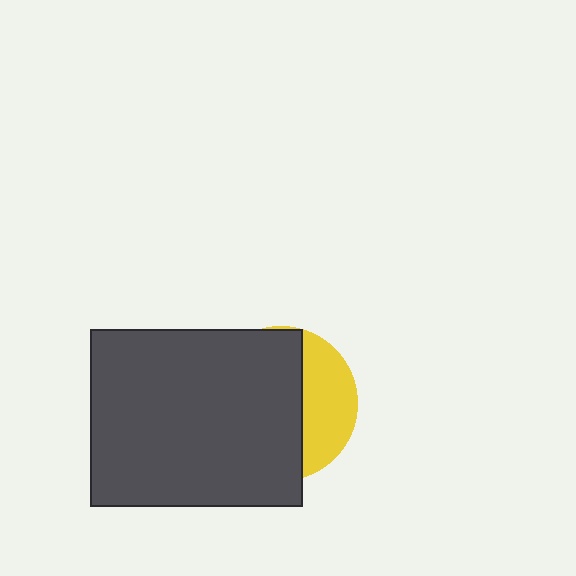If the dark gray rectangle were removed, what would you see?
You would see the complete yellow circle.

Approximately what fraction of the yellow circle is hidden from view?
Roughly 68% of the yellow circle is hidden behind the dark gray rectangle.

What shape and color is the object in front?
The object in front is a dark gray rectangle.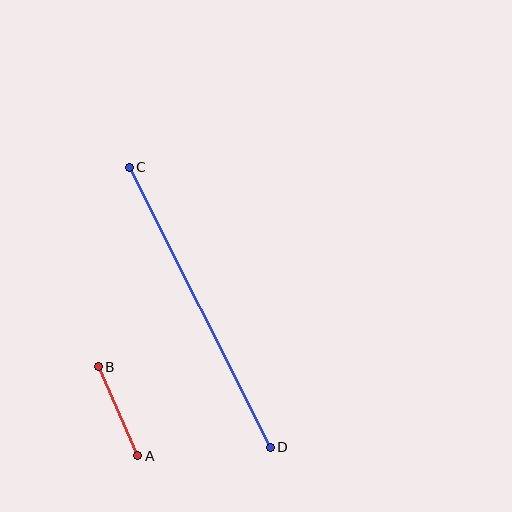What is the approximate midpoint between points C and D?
The midpoint is at approximately (200, 307) pixels.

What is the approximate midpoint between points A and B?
The midpoint is at approximately (118, 411) pixels.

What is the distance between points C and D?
The distance is approximately 314 pixels.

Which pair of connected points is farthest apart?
Points C and D are farthest apart.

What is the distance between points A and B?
The distance is approximately 97 pixels.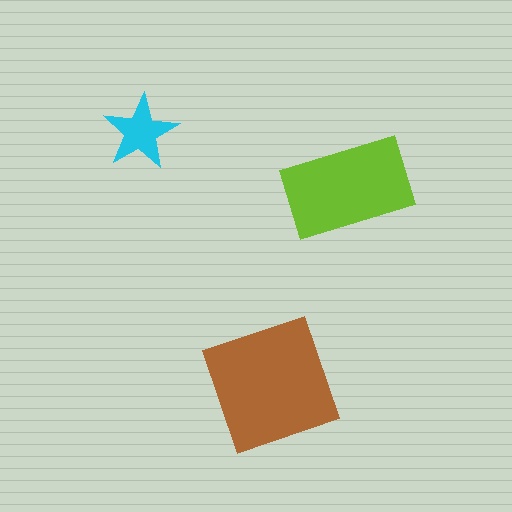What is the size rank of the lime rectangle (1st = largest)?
2nd.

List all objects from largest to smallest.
The brown square, the lime rectangle, the cyan star.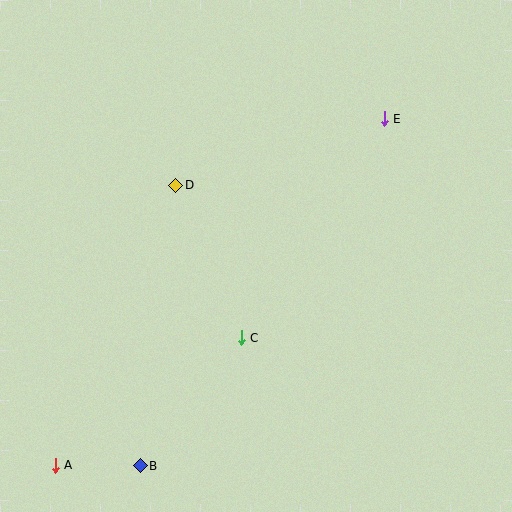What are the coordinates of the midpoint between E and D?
The midpoint between E and D is at (280, 152).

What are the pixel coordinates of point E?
Point E is at (384, 119).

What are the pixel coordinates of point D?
Point D is at (176, 185).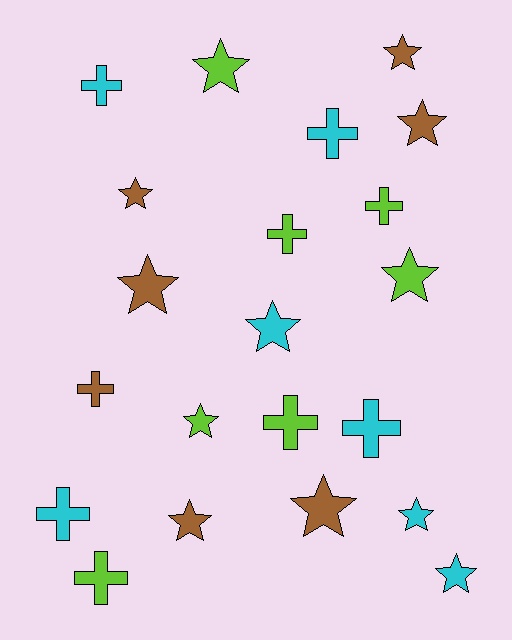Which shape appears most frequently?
Star, with 12 objects.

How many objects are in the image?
There are 21 objects.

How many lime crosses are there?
There are 4 lime crosses.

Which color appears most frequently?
Lime, with 7 objects.